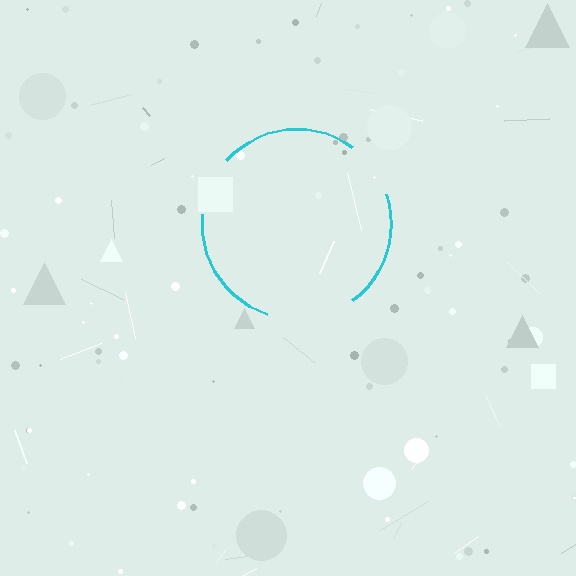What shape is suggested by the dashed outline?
The dashed outline suggests a circle.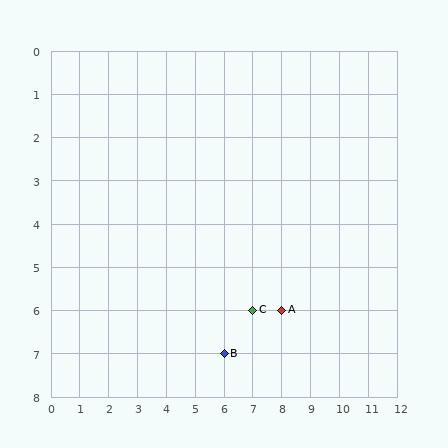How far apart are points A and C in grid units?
Points A and C are 1 column apart.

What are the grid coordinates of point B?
Point B is at grid coordinates (6, 7).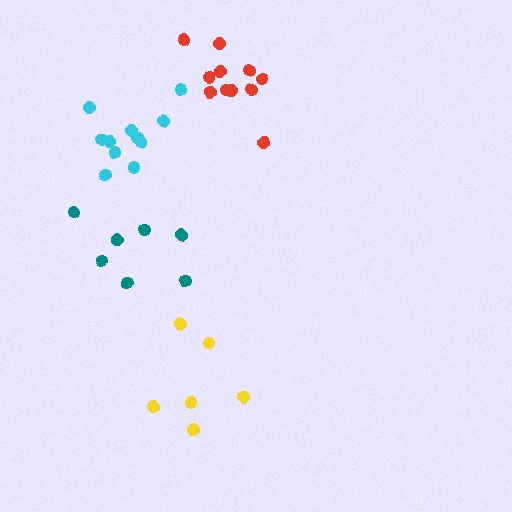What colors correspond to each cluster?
The clusters are colored: red, yellow, cyan, teal.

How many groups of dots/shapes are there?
There are 4 groups.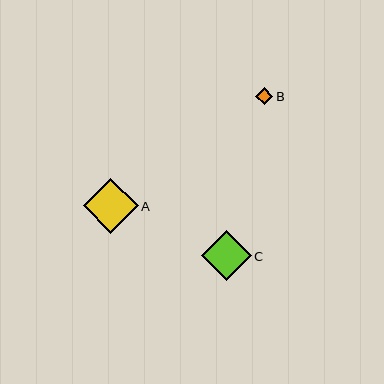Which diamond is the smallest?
Diamond B is the smallest with a size of approximately 17 pixels.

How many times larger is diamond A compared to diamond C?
Diamond A is approximately 1.1 times the size of diamond C.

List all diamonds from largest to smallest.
From largest to smallest: A, C, B.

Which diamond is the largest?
Diamond A is the largest with a size of approximately 55 pixels.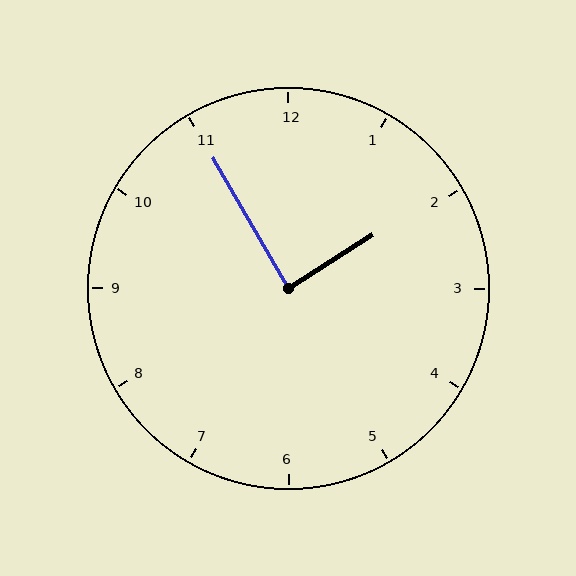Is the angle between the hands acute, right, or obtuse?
It is right.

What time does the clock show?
1:55.